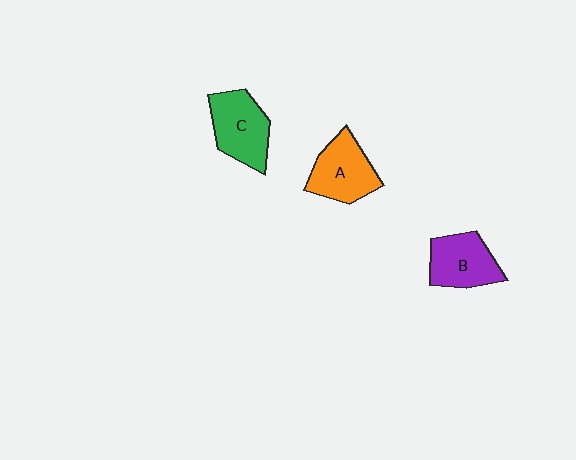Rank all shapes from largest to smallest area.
From largest to smallest: C (green), A (orange), B (purple).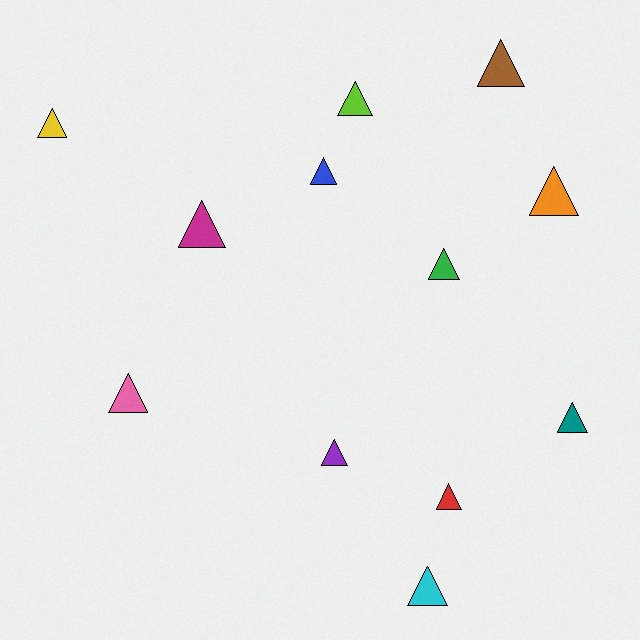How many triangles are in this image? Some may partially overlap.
There are 12 triangles.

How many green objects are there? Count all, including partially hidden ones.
There is 1 green object.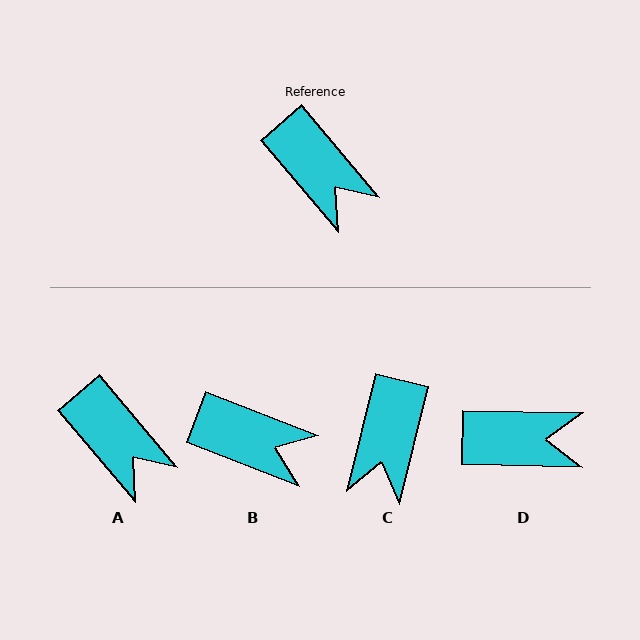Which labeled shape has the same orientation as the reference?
A.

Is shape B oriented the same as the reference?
No, it is off by about 29 degrees.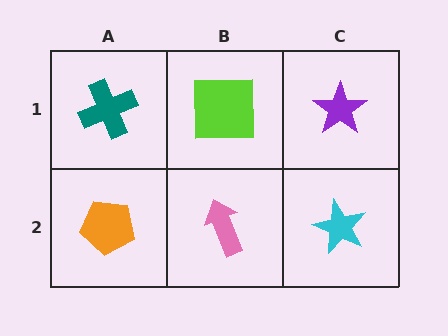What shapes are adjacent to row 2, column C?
A purple star (row 1, column C), a pink arrow (row 2, column B).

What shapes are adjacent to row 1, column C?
A cyan star (row 2, column C), a lime square (row 1, column B).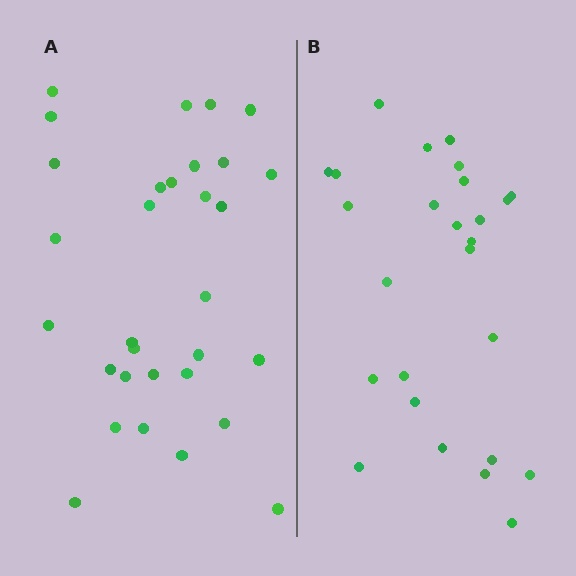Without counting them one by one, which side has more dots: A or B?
Region A (the left region) has more dots.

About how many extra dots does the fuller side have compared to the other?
Region A has about 5 more dots than region B.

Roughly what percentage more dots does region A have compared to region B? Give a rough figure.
About 20% more.